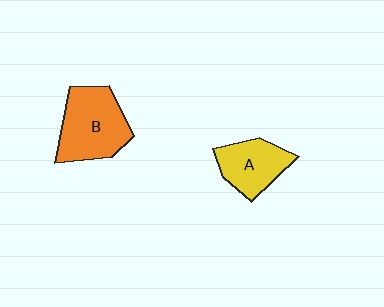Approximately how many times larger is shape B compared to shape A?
Approximately 1.4 times.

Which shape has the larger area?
Shape B (orange).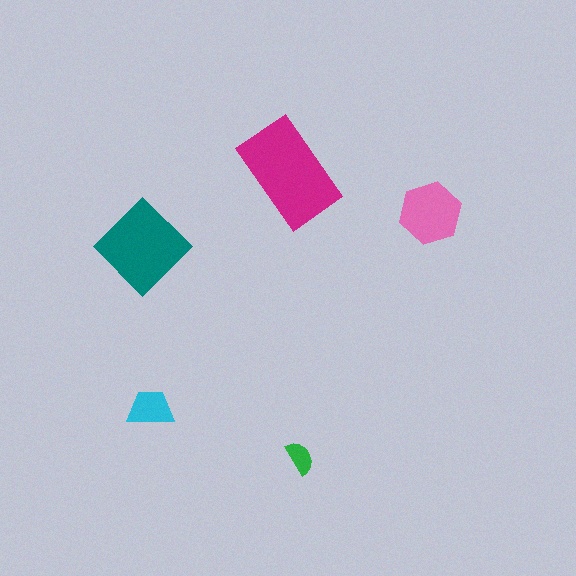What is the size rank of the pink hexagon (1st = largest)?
3rd.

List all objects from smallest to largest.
The green semicircle, the cyan trapezoid, the pink hexagon, the teal diamond, the magenta rectangle.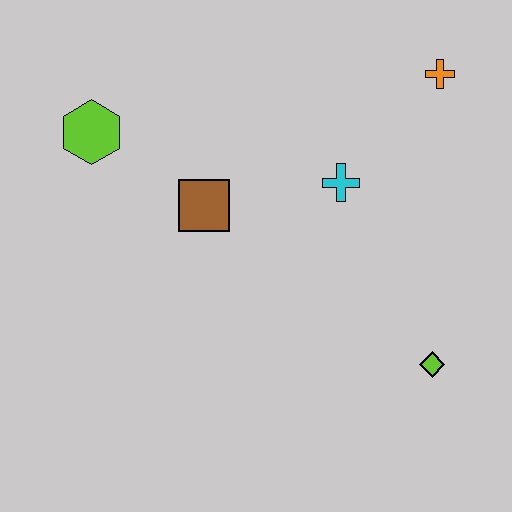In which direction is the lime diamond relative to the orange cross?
The lime diamond is below the orange cross.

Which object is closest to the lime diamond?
The cyan cross is closest to the lime diamond.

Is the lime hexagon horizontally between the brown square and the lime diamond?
No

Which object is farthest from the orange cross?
The lime hexagon is farthest from the orange cross.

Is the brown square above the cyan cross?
No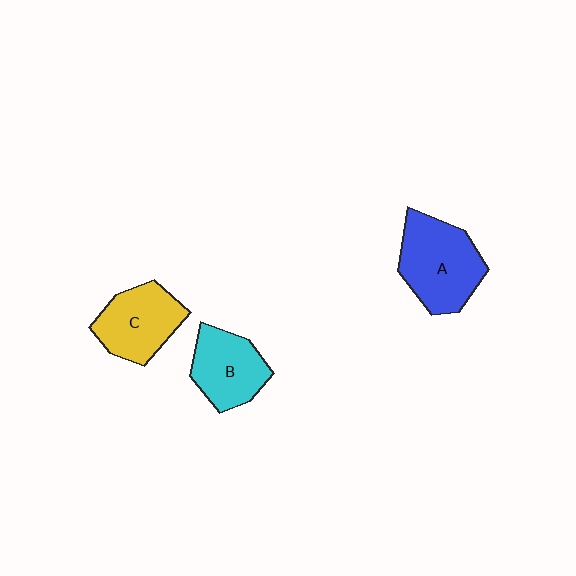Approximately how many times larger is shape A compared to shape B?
Approximately 1.3 times.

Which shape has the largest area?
Shape A (blue).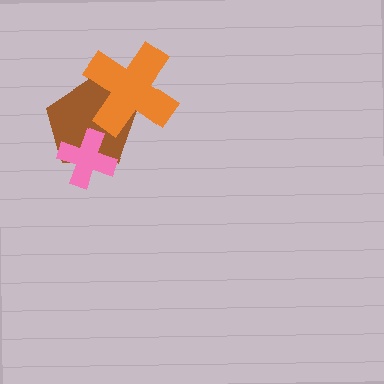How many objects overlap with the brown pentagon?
2 objects overlap with the brown pentagon.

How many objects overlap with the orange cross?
1 object overlaps with the orange cross.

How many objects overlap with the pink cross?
1 object overlaps with the pink cross.